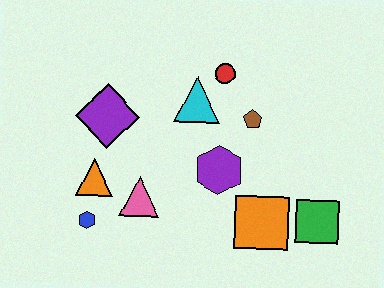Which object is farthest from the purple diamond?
The green square is farthest from the purple diamond.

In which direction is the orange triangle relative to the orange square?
The orange triangle is to the left of the orange square.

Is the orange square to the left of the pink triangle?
No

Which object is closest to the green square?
The orange square is closest to the green square.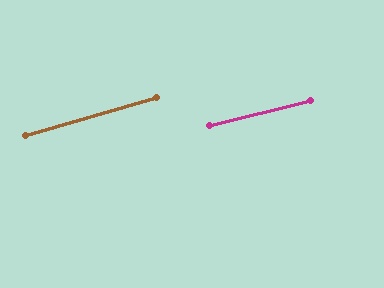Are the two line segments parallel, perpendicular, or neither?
Parallel — their directions differ by only 2.0°.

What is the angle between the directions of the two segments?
Approximately 2 degrees.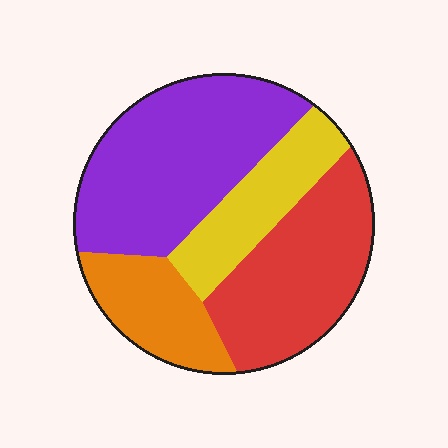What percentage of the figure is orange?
Orange takes up about one sixth (1/6) of the figure.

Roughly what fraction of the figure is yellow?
Yellow covers 17% of the figure.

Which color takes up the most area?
Purple, at roughly 40%.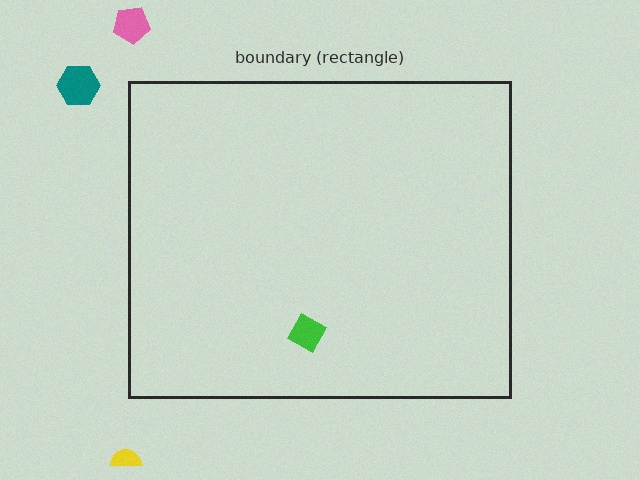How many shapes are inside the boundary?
1 inside, 3 outside.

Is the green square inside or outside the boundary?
Inside.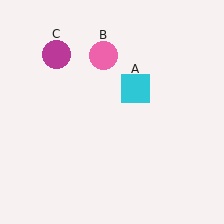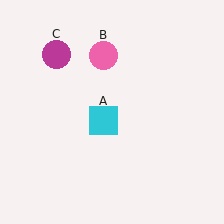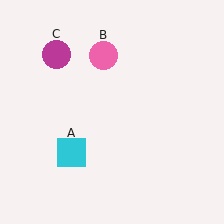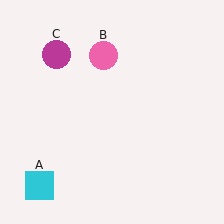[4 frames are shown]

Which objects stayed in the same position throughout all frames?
Pink circle (object B) and magenta circle (object C) remained stationary.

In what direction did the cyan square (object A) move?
The cyan square (object A) moved down and to the left.